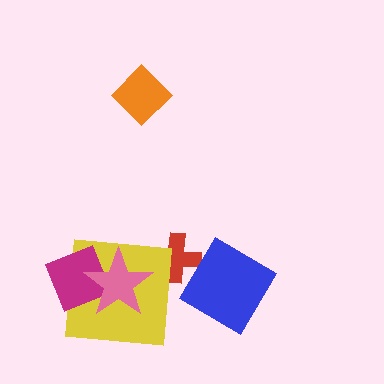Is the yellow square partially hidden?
Yes, it is partially covered by another shape.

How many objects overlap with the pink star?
2 objects overlap with the pink star.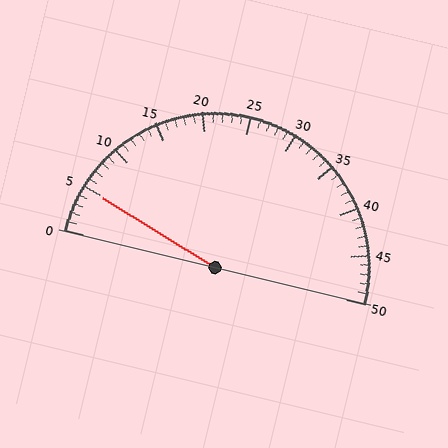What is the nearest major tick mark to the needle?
The nearest major tick mark is 5.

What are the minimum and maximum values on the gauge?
The gauge ranges from 0 to 50.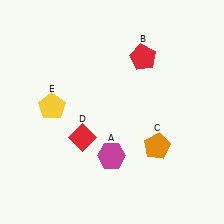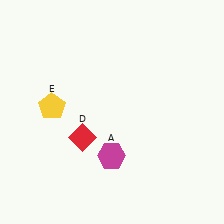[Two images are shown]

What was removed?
The orange pentagon (C), the red pentagon (B) were removed in Image 2.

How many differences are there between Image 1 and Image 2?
There are 2 differences between the two images.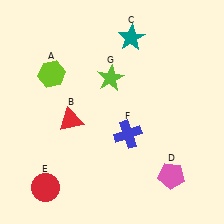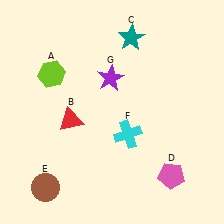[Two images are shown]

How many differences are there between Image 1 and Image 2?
There are 3 differences between the two images.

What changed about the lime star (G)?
In Image 1, G is lime. In Image 2, it changed to purple.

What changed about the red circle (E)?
In Image 1, E is red. In Image 2, it changed to brown.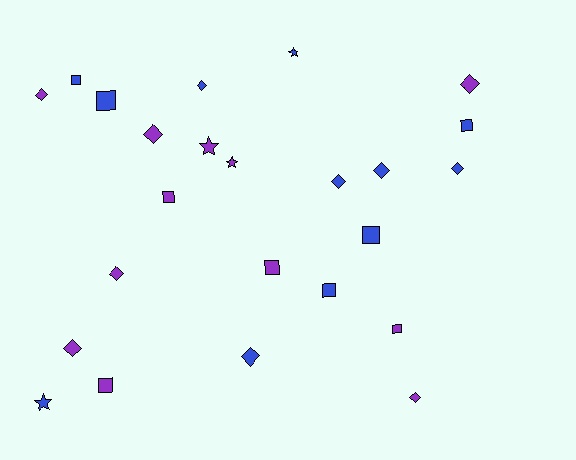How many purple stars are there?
There are 2 purple stars.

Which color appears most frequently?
Purple, with 12 objects.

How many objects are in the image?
There are 24 objects.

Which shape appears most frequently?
Diamond, with 11 objects.